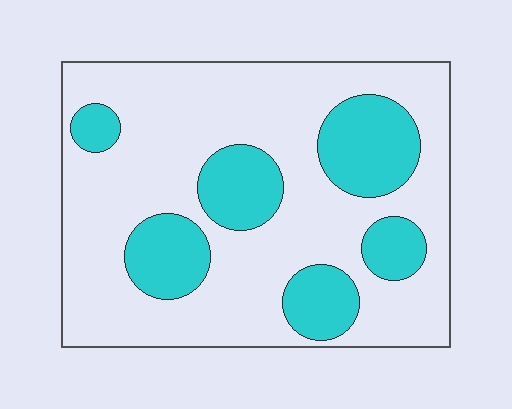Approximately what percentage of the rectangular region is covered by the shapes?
Approximately 25%.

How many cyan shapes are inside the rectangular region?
6.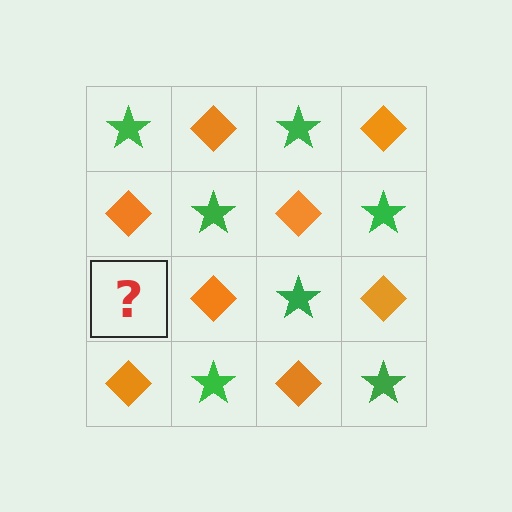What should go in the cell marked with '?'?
The missing cell should contain a green star.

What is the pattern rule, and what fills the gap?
The rule is that it alternates green star and orange diamond in a checkerboard pattern. The gap should be filled with a green star.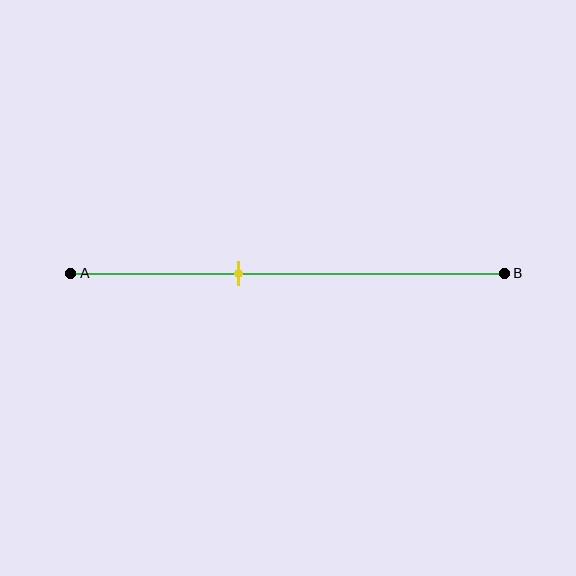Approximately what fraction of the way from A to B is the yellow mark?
The yellow mark is approximately 40% of the way from A to B.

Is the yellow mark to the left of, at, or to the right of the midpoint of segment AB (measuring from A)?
The yellow mark is to the left of the midpoint of segment AB.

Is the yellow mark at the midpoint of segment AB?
No, the mark is at about 40% from A, not at the 50% midpoint.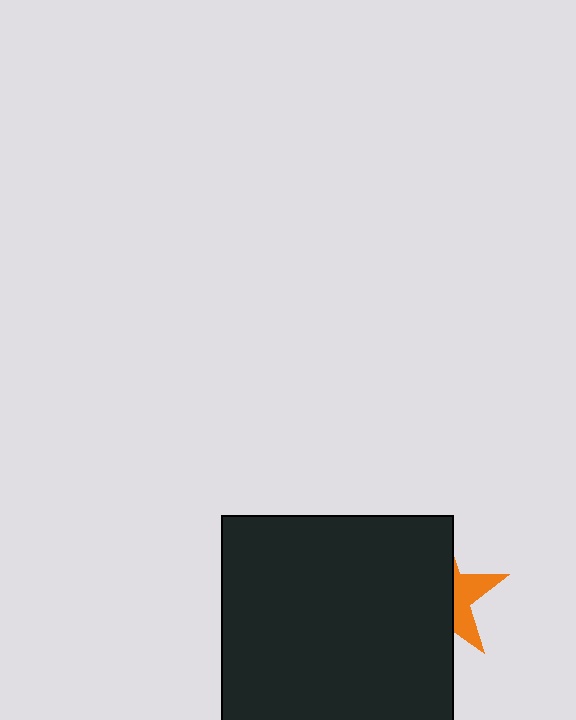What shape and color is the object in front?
The object in front is a black square.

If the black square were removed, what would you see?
You would see the complete orange star.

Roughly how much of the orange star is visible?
A small part of it is visible (roughly 35%).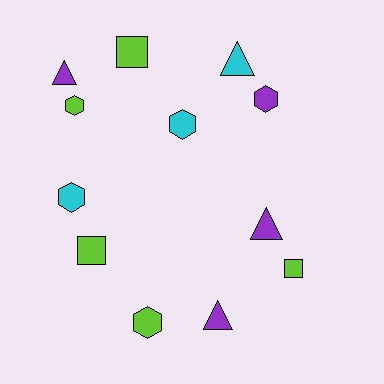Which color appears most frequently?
Lime, with 5 objects.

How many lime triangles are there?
There are no lime triangles.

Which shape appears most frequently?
Hexagon, with 5 objects.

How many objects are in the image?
There are 12 objects.